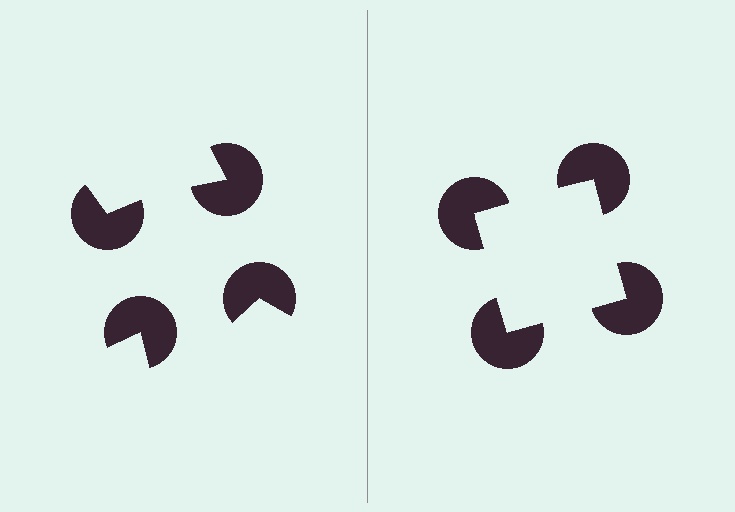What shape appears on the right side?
An illusory square.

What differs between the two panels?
The pac-man discs are positioned identically on both sides; only the wedge orientations differ. On the right they align to a square; on the left they are misaligned.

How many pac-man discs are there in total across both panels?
8 — 4 on each side.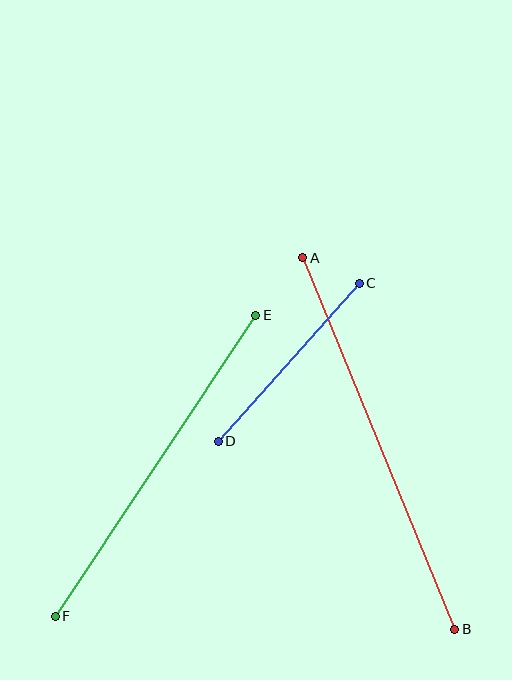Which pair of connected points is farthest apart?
Points A and B are farthest apart.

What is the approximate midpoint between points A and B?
The midpoint is at approximately (379, 444) pixels.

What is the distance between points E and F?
The distance is approximately 361 pixels.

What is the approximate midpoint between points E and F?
The midpoint is at approximately (155, 466) pixels.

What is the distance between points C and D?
The distance is approximately 212 pixels.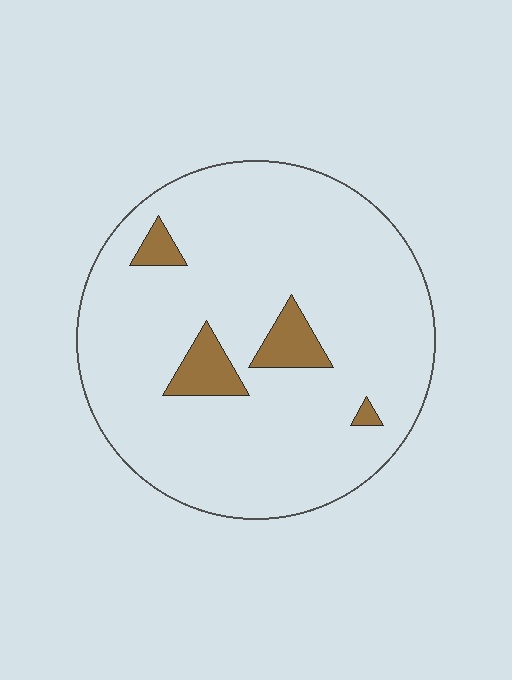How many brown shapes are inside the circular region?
4.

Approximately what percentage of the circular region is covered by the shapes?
Approximately 10%.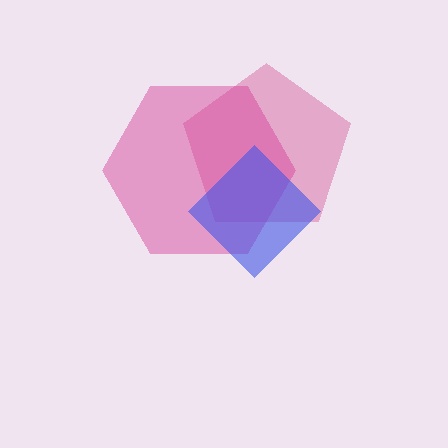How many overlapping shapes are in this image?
There are 3 overlapping shapes in the image.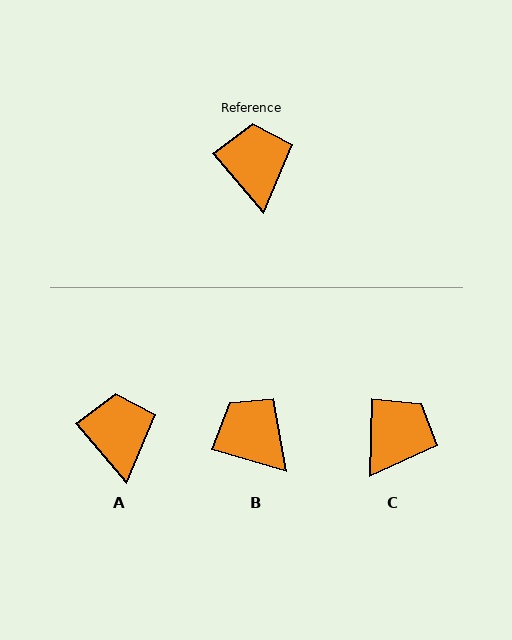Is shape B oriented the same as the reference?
No, it is off by about 32 degrees.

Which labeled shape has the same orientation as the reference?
A.